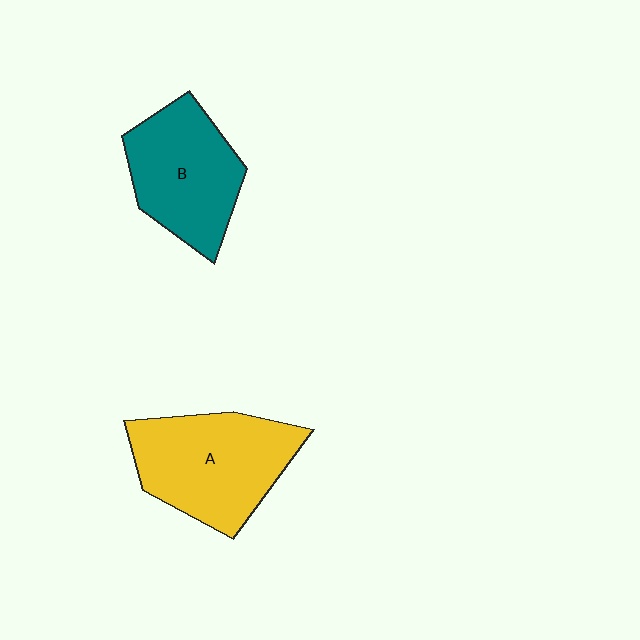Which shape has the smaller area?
Shape B (teal).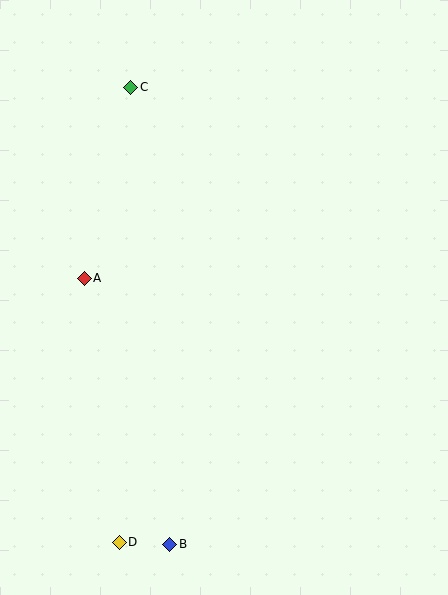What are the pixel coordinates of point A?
Point A is at (84, 278).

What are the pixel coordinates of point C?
Point C is at (131, 87).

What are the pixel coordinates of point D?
Point D is at (119, 542).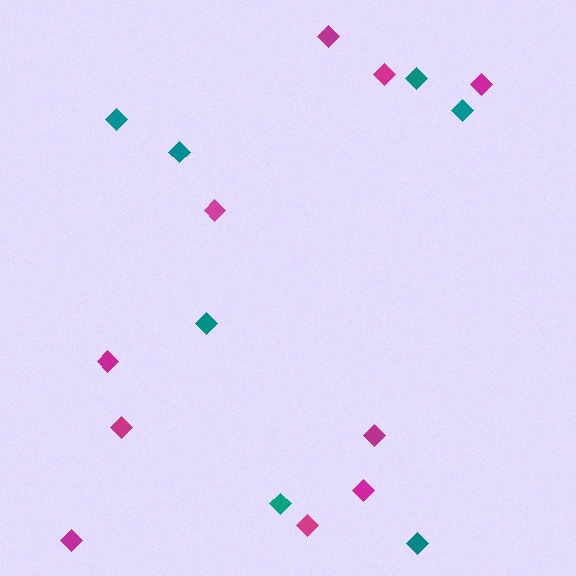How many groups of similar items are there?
There are 2 groups: one group of teal diamonds (7) and one group of magenta diamonds (10).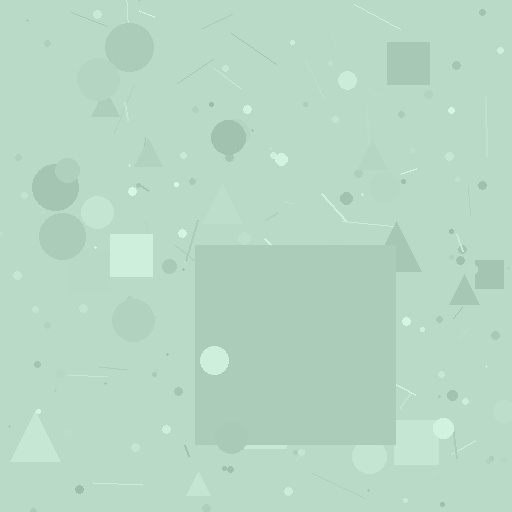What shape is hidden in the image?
A square is hidden in the image.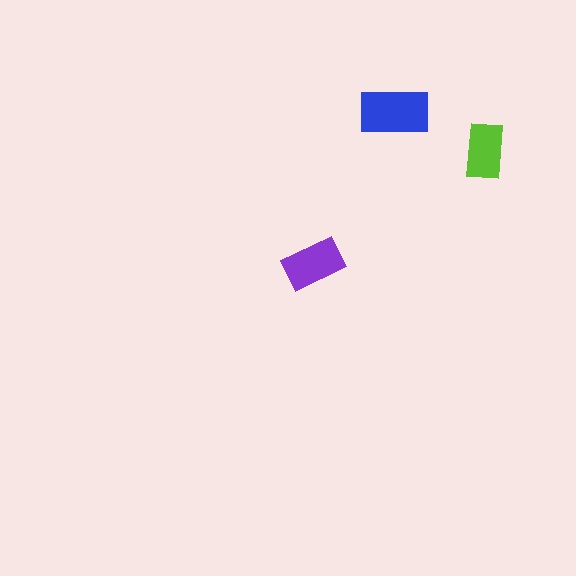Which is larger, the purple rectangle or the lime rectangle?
The purple one.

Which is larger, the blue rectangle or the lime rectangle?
The blue one.